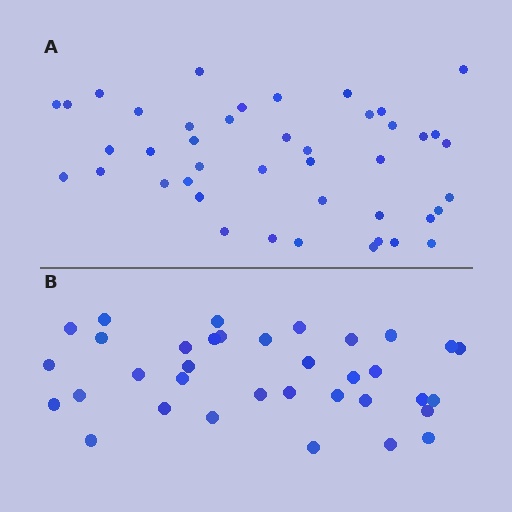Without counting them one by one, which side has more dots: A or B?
Region A (the top region) has more dots.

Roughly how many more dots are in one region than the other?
Region A has roughly 8 or so more dots than region B.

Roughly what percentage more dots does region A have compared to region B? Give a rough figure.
About 25% more.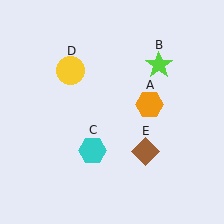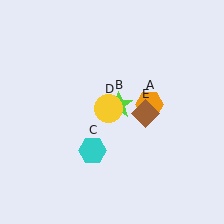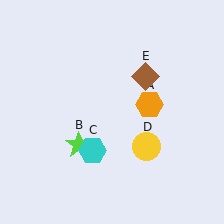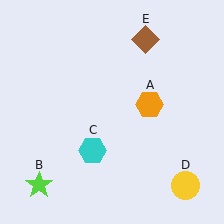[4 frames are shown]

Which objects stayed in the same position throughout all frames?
Orange hexagon (object A) and cyan hexagon (object C) remained stationary.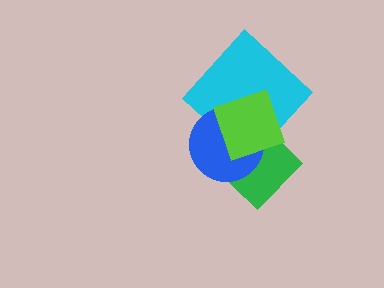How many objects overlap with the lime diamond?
3 objects overlap with the lime diamond.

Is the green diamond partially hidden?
Yes, it is partially covered by another shape.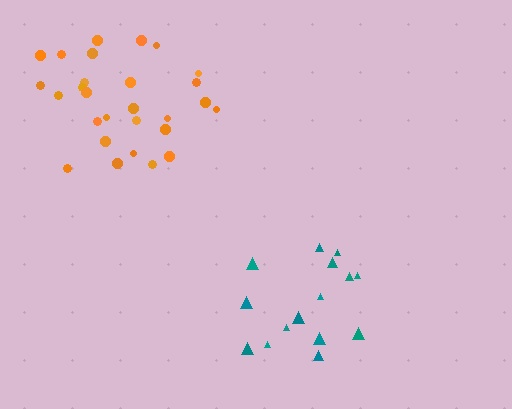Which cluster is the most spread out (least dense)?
Orange.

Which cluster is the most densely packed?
Teal.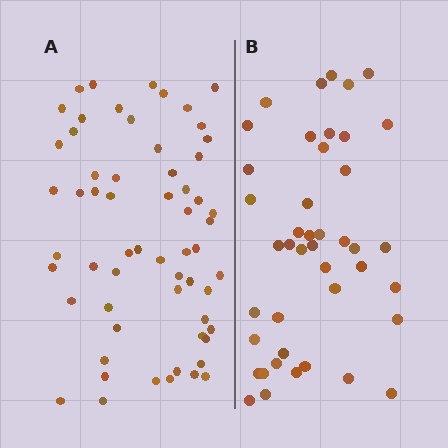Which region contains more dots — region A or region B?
Region A (the left region) has more dots.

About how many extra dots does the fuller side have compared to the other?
Region A has approximately 15 more dots than region B.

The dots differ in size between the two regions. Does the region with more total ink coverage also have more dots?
No. Region B has more total ink coverage because its dots are larger, but region A actually contains more individual dots. Total area can be misleading — the number of items is what matters here.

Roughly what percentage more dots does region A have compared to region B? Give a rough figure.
About 40% more.